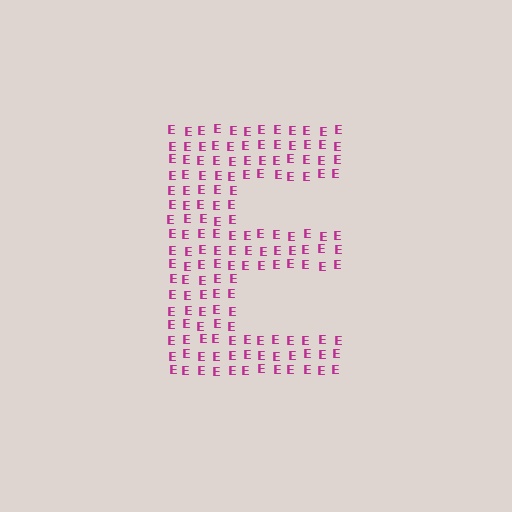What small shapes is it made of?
It is made of small letter E's.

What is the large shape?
The large shape is the letter E.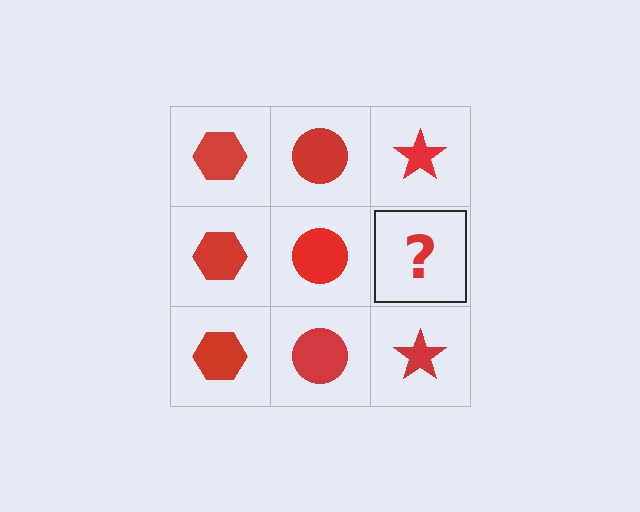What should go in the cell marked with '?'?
The missing cell should contain a red star.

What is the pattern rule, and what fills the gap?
The rule is that each column has a consistent shape. The gap should be filled with a red star.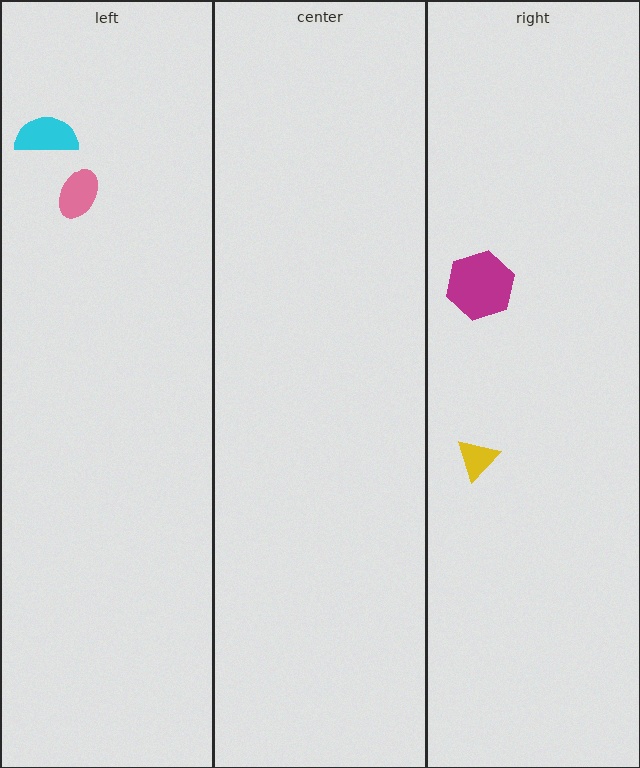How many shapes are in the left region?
2.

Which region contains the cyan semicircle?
The left region.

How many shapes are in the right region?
2.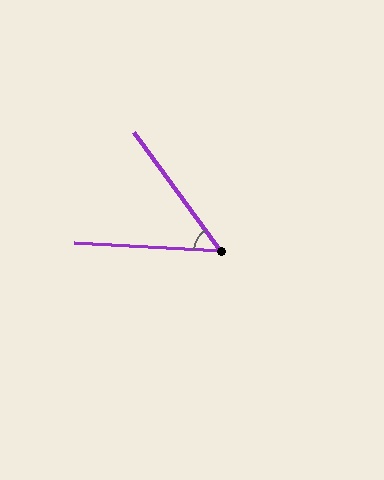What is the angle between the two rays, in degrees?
Approximately 50 degrees.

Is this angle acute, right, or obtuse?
It is acute.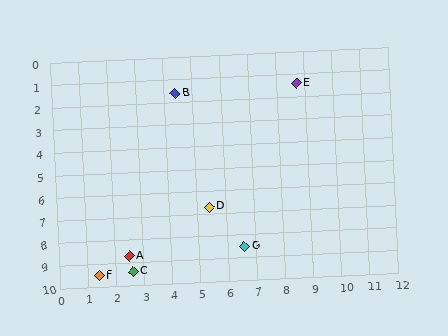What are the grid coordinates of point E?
Point E is at approximately (8.7, 1.4).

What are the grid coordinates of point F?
Point F is at approximately (1.4, 9.5).